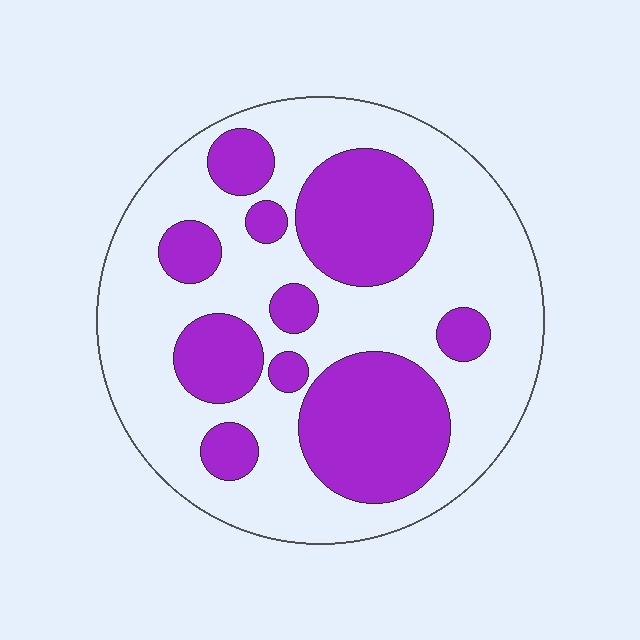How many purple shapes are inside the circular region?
10.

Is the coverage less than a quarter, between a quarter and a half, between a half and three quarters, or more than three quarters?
Between a quarter and a half.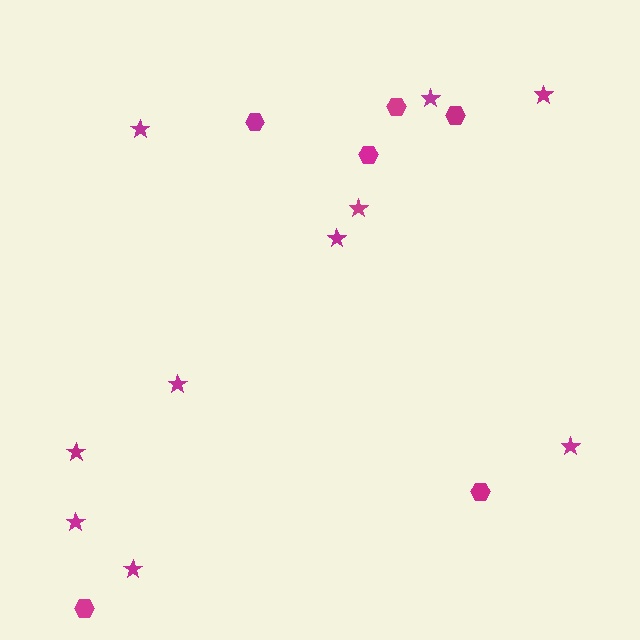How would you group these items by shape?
There are 2 groups: one group of stars (10) and one group of hexagons (6).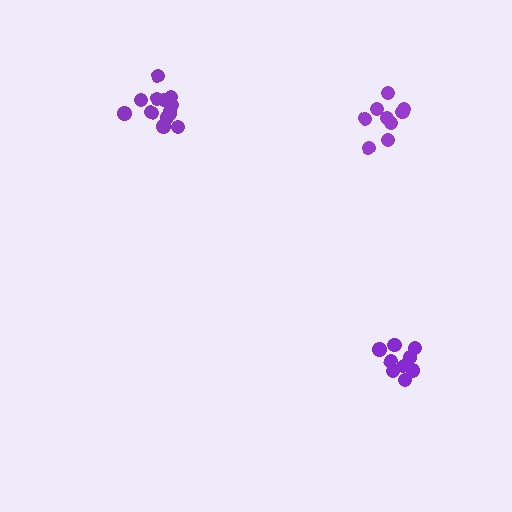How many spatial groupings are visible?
There are 3 spatial groupings.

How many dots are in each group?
Group 1: 9 dots, Group 2: 10 dots, Group 3: 13 dots (32 total).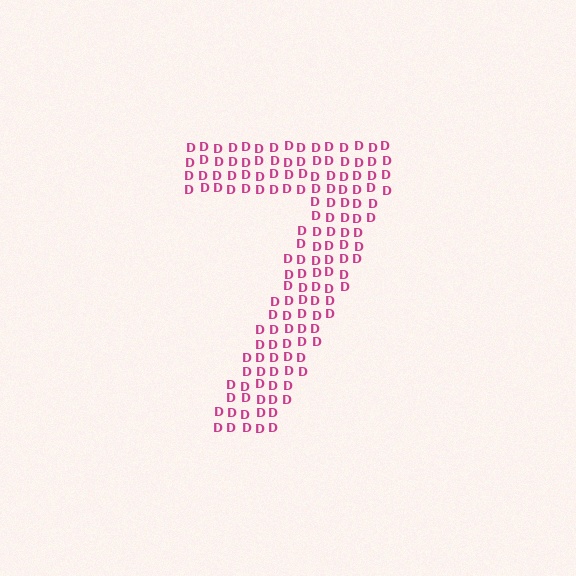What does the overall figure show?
The overall figure shows the digit 7.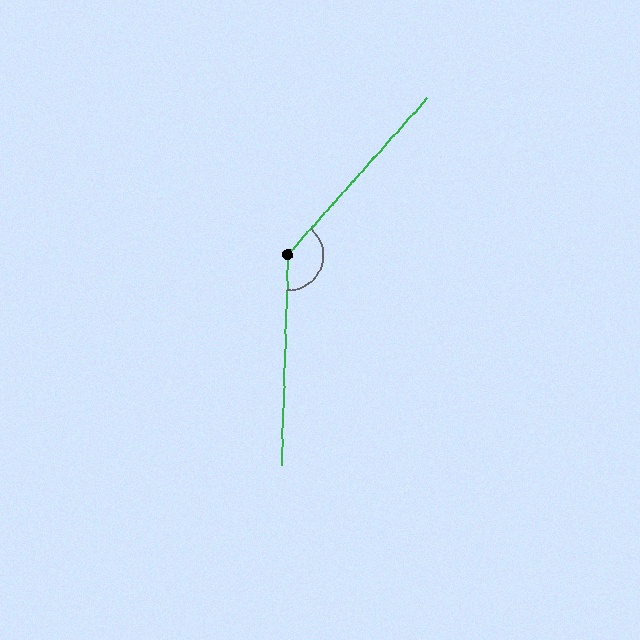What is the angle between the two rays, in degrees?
Approximately 140 degrees.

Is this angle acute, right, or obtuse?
It is obtuse.